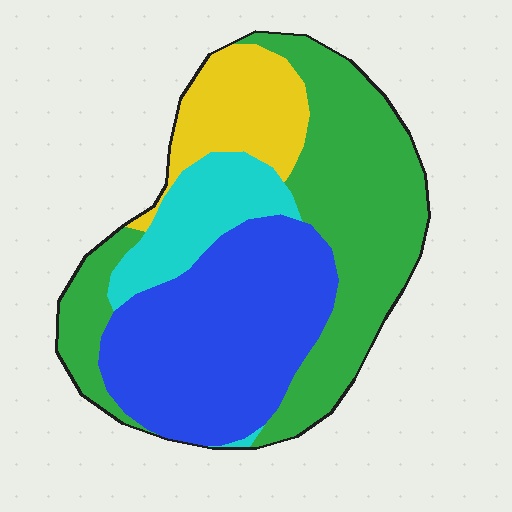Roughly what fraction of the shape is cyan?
Cyan covers about 10% of the shape.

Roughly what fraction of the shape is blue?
Blue covers around 35% of the shape.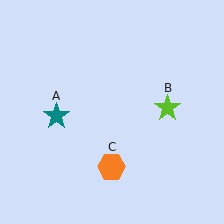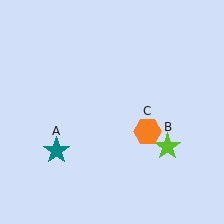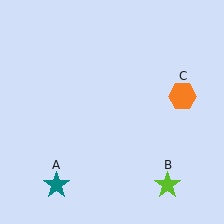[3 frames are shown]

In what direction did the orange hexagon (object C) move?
The orange hexagon (object C) moved up and to the right.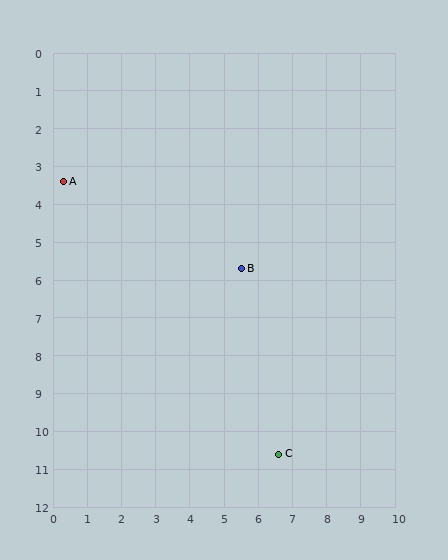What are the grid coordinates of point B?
Point B is at approximately (5.5, 5.7).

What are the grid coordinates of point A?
Point A is at approximately (0.3, 3.4).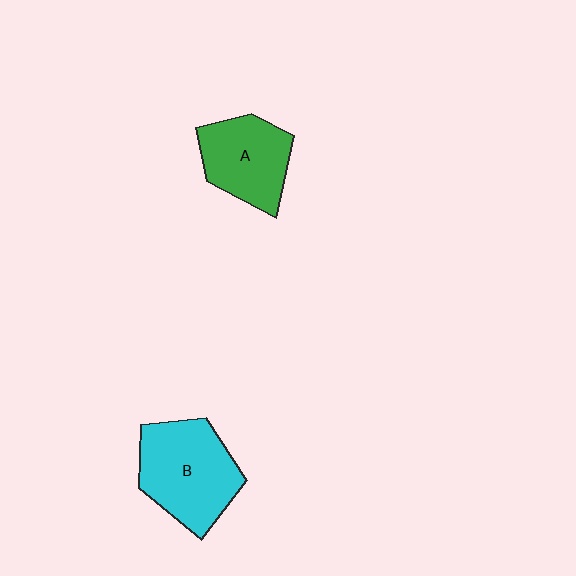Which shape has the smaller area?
Shape A (green).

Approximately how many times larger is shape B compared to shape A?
Approximately 1.3 times.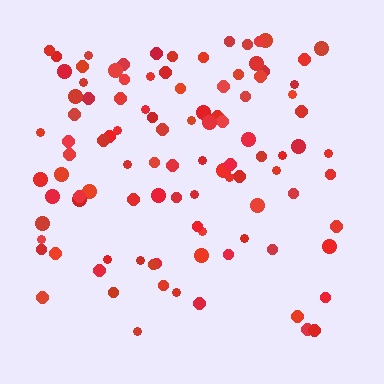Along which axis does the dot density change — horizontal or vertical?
Vertical.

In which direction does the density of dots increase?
From bottom to top, with the top side densest.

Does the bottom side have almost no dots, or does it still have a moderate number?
Still a moderate number, just noticeably fewer than the top.